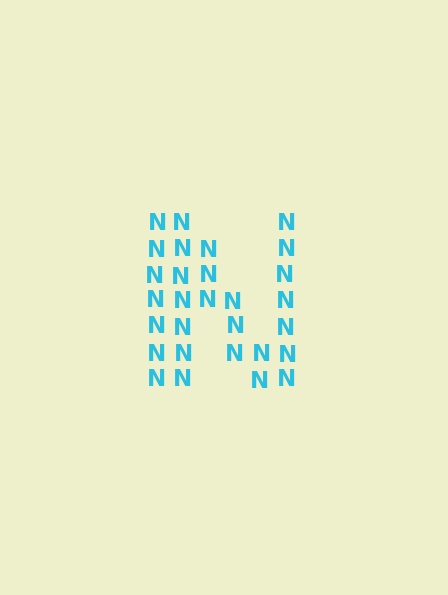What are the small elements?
The small elements are letter N's.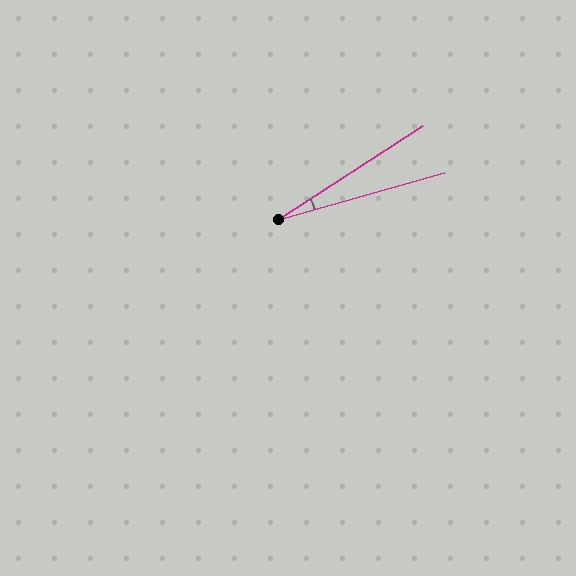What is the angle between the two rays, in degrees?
Approximately 17 degrees.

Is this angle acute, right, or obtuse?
It is acute.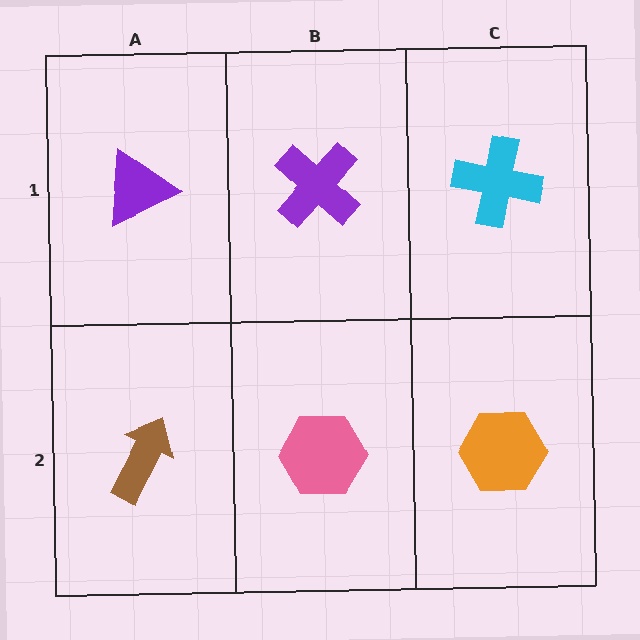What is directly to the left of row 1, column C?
A purple cross.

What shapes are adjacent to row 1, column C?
An orange hexagon (row 2, column C), a purple cross (row 1, column B).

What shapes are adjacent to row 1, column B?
A pink hexagon (row 2, column B), a purple triangle (row 1, column A), a cyan cross (row 1, column C).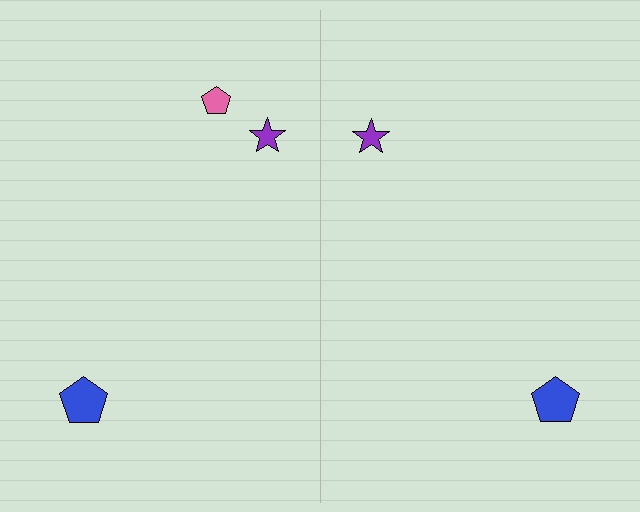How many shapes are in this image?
There are 5 shapes in this image.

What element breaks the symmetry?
A pink pentagon is missing from the right side.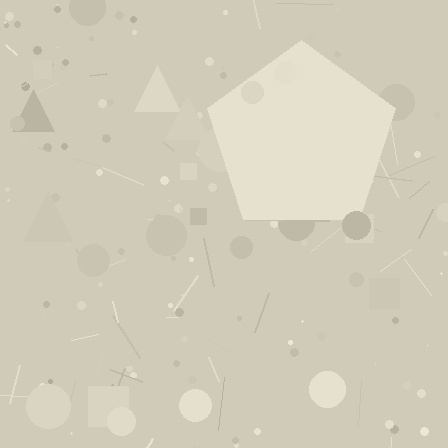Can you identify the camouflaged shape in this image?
The camouflaged shape is a pentagon.